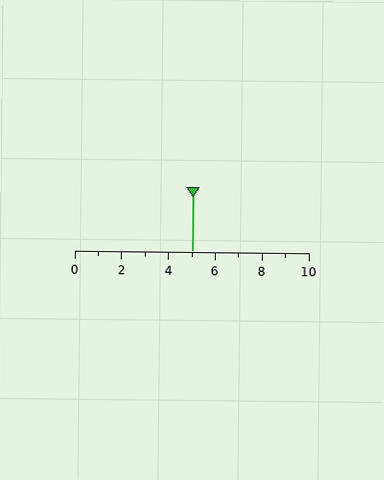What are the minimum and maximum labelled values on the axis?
The axis runs from 0 to 10.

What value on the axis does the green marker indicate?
The marker indicates approximately 5.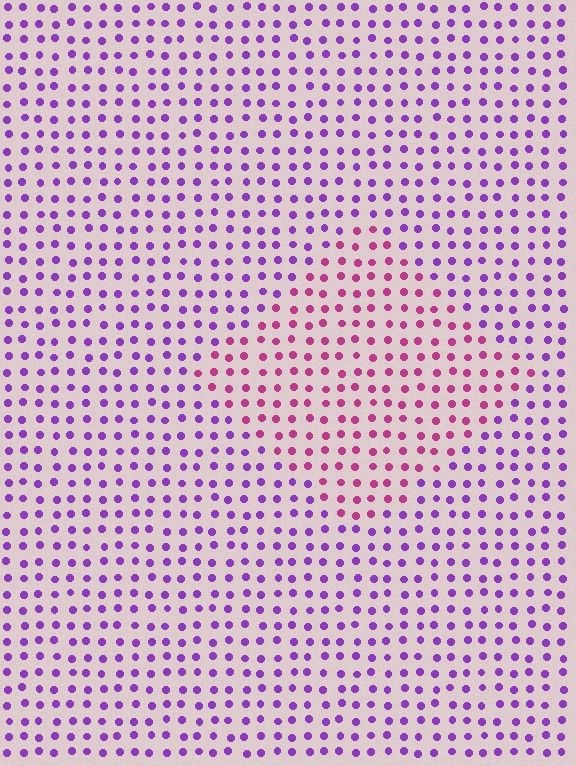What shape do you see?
I see a diamond.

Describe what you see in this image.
The image is filled with small purple elements in a uniform arrangement. A diamond-shaped region is visible where the elements are tinted to a slightly different hue, forming a subtle color boundary.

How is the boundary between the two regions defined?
The boundary is defined purely by a slight shift in hue (about 44 degrees). Spacing, size, and orientation are identical on both sides.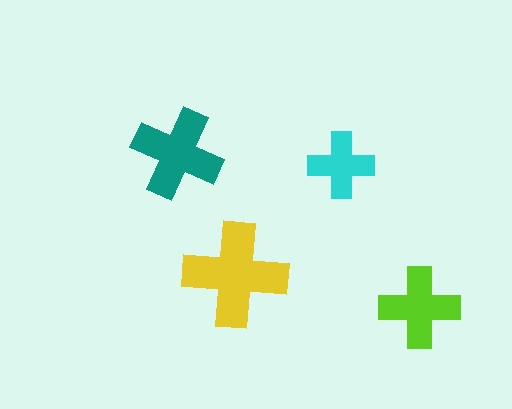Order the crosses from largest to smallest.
the yellow one, the teal one, the lime one, the cyan one.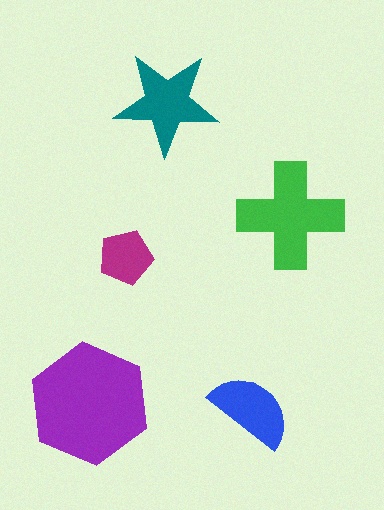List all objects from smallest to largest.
The magenta pentagon, the blue semicircle, the teal star, the green cross, the purple hexagon.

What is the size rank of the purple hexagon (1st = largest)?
1st.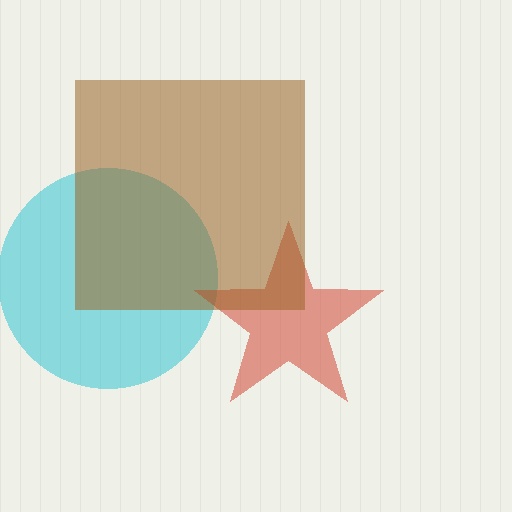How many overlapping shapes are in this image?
There are 3 overlapping shapes in the image.